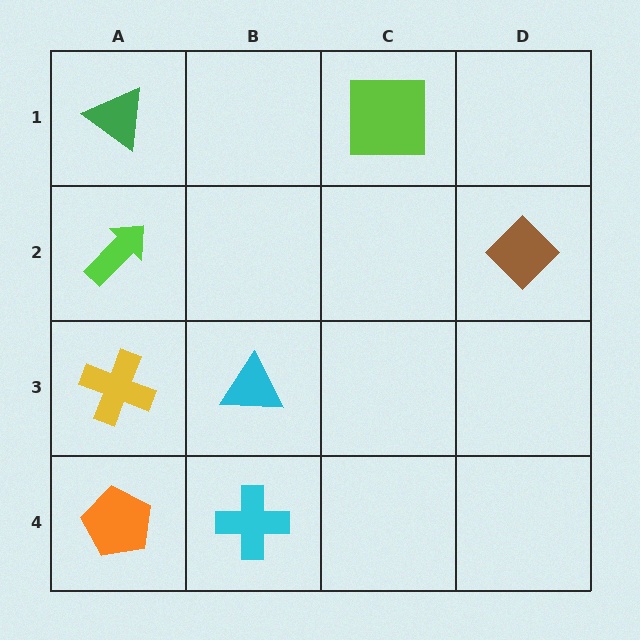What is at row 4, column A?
An orange pentagon.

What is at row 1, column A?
A green triangle.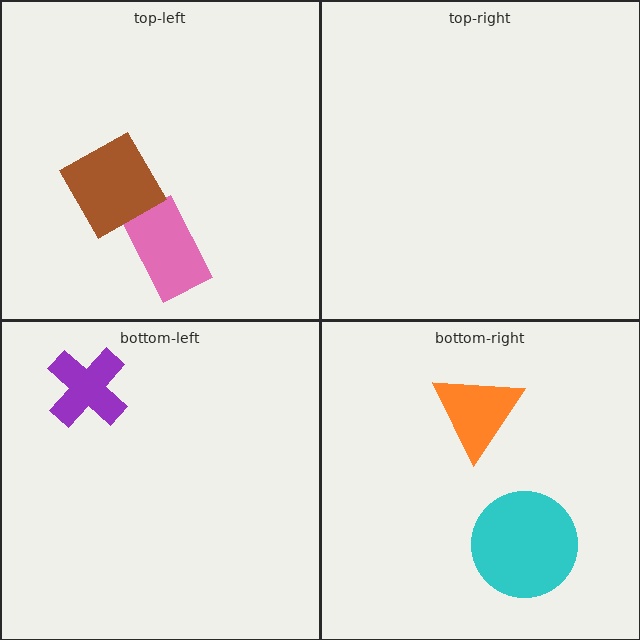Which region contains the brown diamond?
The top-left region.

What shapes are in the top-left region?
The pink rectangle, the brown diamond.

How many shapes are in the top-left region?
2.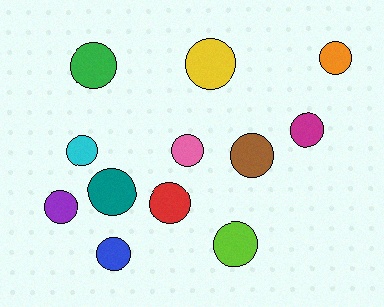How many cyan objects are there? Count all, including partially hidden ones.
There is 1 cyan object.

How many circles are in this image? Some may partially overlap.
There are 12 circles.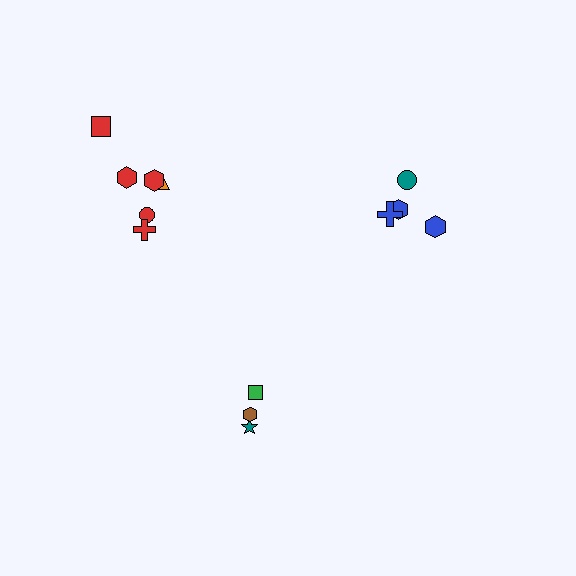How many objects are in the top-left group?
There are 6 objects.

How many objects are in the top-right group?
There are 4 objects.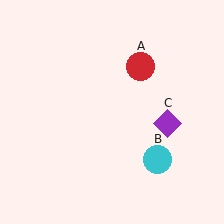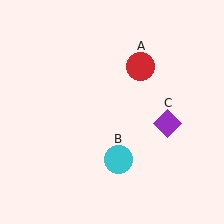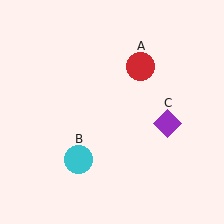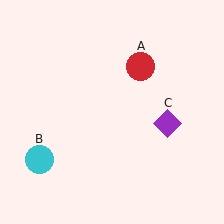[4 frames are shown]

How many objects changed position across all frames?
1 object changed position: cyan circle (object B).